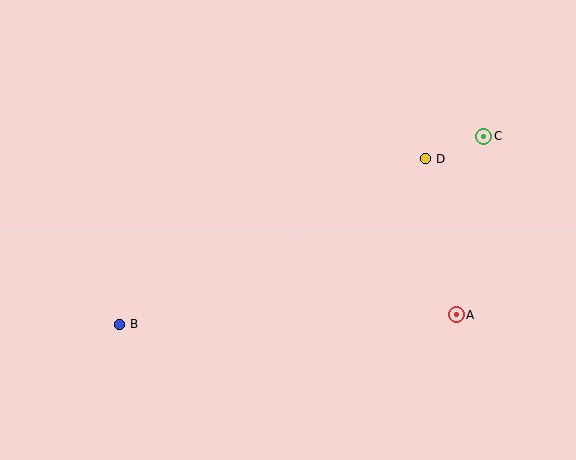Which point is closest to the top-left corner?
Point B is closest to the top-left corner.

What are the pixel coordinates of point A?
Point A is at (456, 315).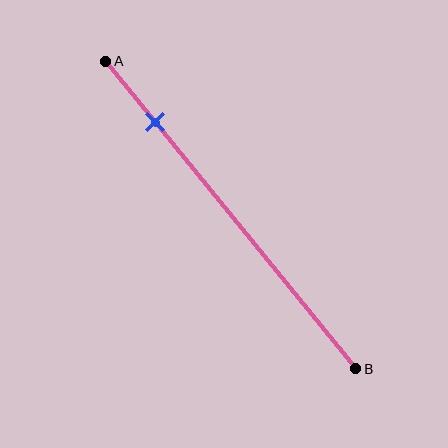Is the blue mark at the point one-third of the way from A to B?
No, the mark is at about 20% from A, not at the 33% one-third point.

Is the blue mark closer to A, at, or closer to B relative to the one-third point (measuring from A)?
The blue mark is closer to point A than the one-third point of segment AB.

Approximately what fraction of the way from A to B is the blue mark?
The blue mark is approximately 20% of the way from A to B.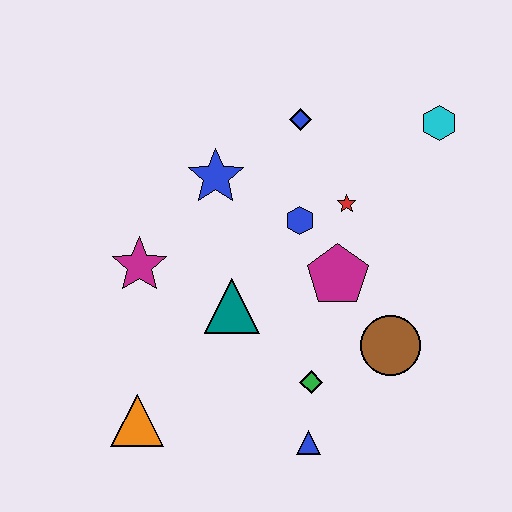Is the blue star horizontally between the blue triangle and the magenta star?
Yes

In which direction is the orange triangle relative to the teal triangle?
The orange triangle is below the teal triangle.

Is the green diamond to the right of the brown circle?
No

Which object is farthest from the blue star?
The blue triangle is farthest from the blue star.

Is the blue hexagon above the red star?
No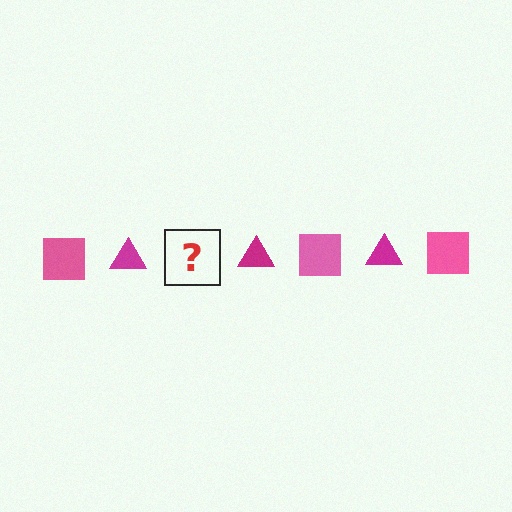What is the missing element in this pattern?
The missing element is a pink square.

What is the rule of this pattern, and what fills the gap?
The rule is that the pattern alternates between pink square and magenta triangle. The gap should be filled with a pink square.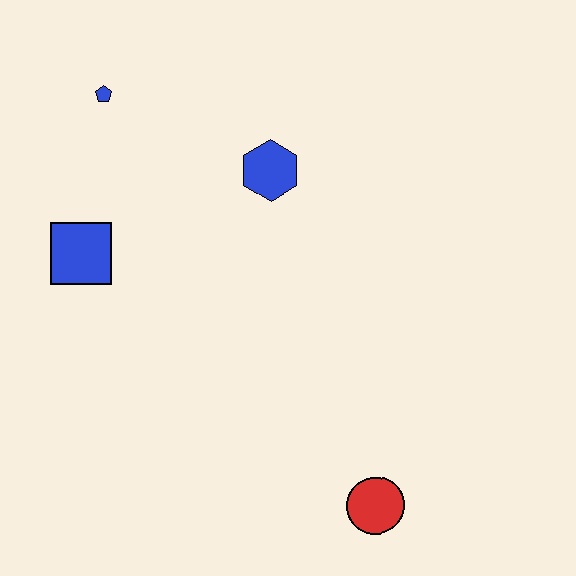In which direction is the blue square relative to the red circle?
The blue square is to the left of the red circle.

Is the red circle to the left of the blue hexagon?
No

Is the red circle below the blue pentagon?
Yes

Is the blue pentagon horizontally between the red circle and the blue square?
Yes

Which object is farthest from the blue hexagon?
The red circle is farthest from the blue hexagon.